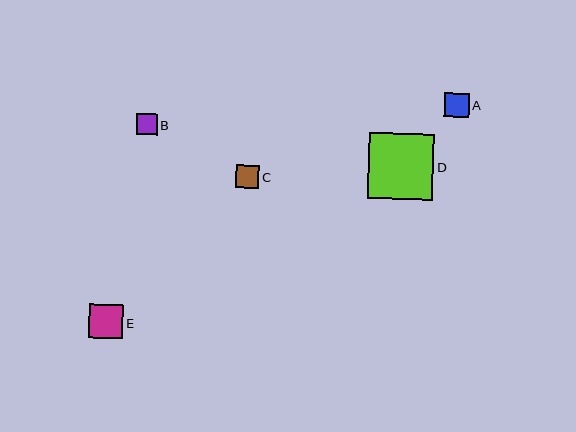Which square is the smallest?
Square B is the smallest with a size of approximately 21 pixels.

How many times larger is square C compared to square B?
Square C is approximately 1.1 times the size of square B.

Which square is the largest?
Square D is the largest with a size of approximately 66 pixels.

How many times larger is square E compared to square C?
Square E is approximately 1.5 times the size of square C.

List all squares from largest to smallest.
From largest to smallest: D, E, A, C, B.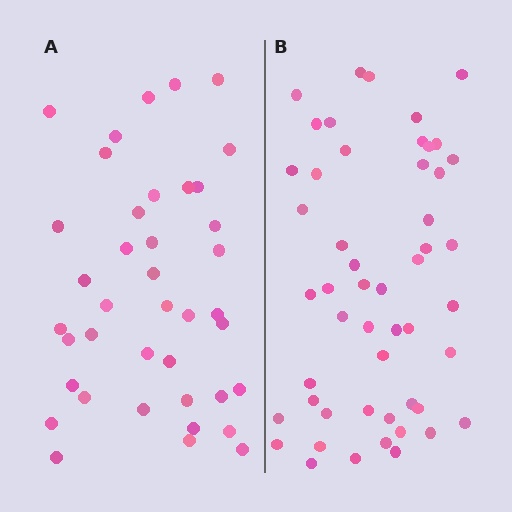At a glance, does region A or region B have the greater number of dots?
Region B (the right region) has more dots.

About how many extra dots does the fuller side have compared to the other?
Region B has roughly 12 or so more dots than region A.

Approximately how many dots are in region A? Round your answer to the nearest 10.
About 40 dots.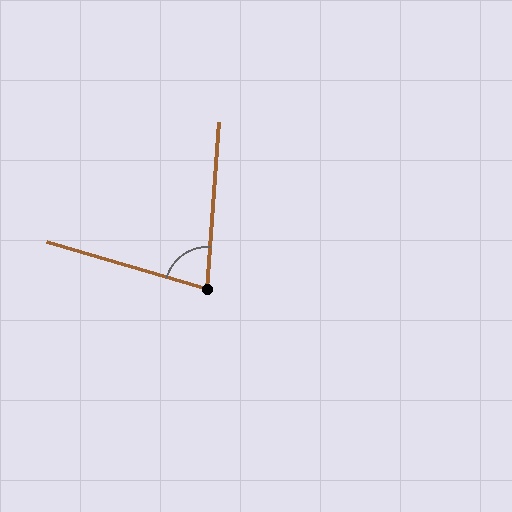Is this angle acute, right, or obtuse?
It is acute.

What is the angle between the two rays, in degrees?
Approximately 78 degrees.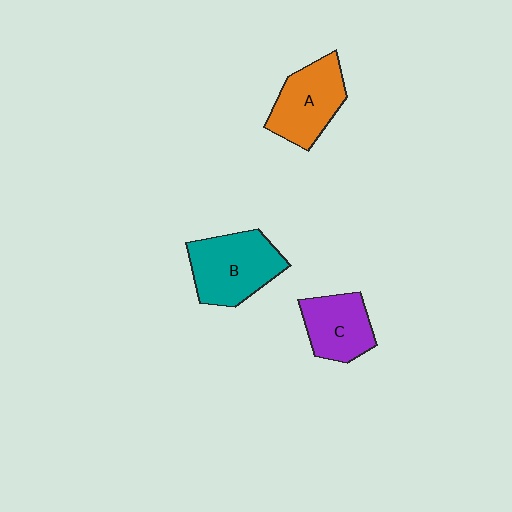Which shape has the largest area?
Shape B (teal).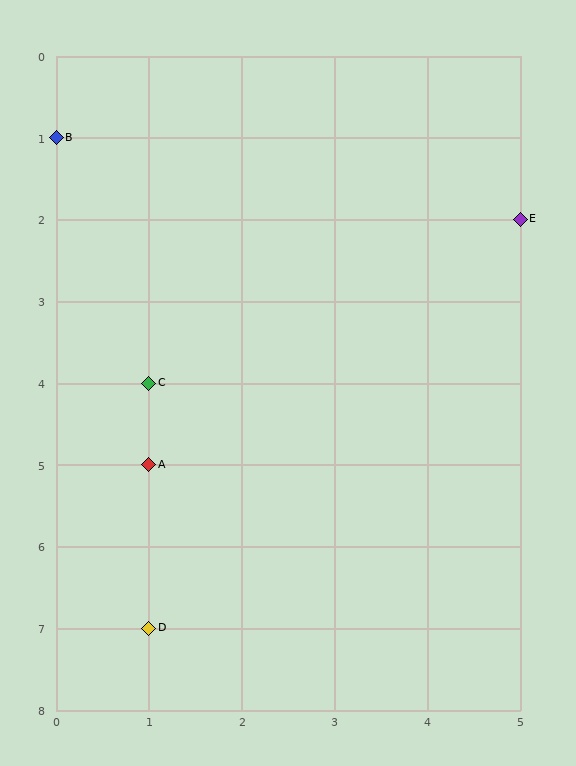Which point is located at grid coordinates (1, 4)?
Point C is at (1, 4).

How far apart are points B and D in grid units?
Points B and D are 1 column and 6 rows apart (about 6.1 grid units diagonally).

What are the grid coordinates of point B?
Point B is at grid coordinates (0, 1).